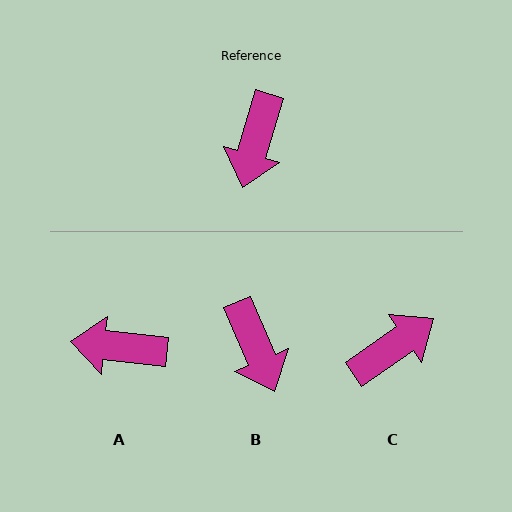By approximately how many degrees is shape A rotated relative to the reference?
Approximately 80 degrees clockwise.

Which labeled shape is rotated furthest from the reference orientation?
C, about 142 degrees away.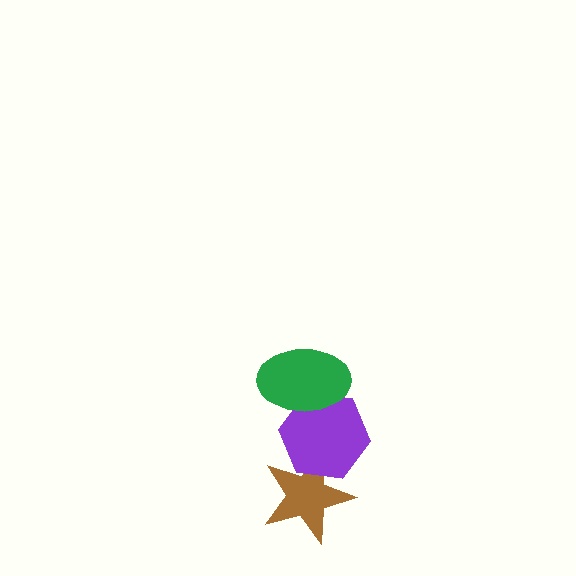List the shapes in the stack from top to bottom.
From top to bottom: the green ellipse, the purple hexagon, the brown star.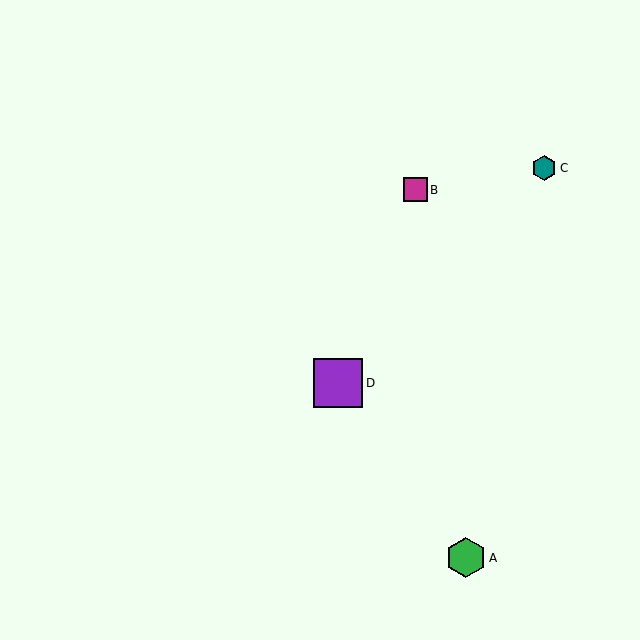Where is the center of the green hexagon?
The center of the green hexagon is at (466, 558).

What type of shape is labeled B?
Shape B is a magenta square.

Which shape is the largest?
The purple square (labeled D) is the largest.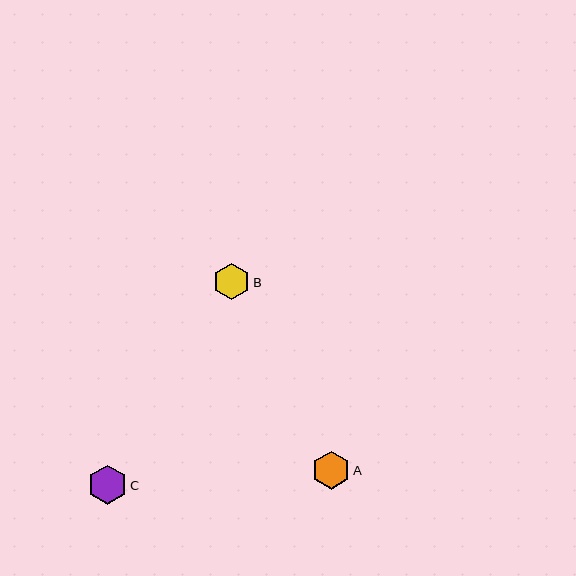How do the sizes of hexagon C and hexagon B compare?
Hexagon C and hexagon B are approximately the same size.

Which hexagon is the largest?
Hexagon C is the largest with a size of approximately 39 pixels.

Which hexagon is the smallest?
Hexagon B is the smallest with a size of approximately 37 pixels.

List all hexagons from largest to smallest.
From largest to smallest: C, A, B.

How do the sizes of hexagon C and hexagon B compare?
Hexagon C and hexagon B are approximately the same size.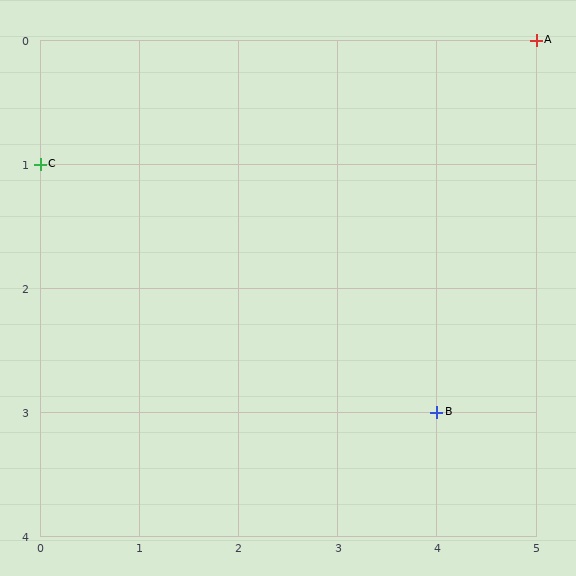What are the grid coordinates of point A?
Point A is at grid coordinates (5, 0).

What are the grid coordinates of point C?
Point C is at grid coordinates (0, 1).